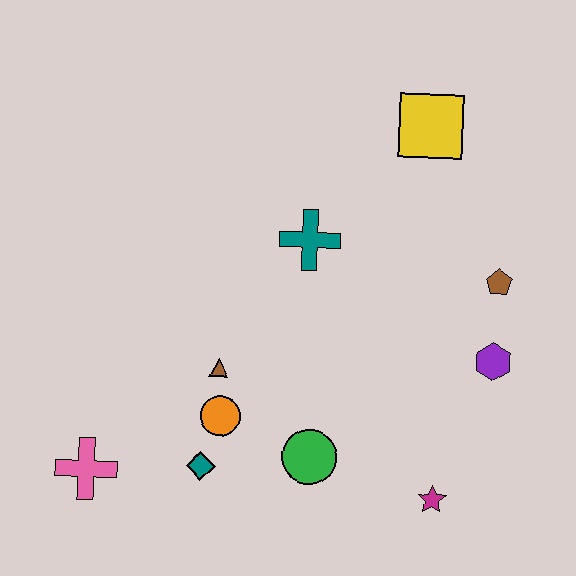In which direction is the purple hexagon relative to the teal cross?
The purple hexagon is to the right of the teal cross.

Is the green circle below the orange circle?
Yes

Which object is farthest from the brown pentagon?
The pink cross is farthest from the brown pentagon.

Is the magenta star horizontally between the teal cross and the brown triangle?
No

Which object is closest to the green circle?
The orange circle is closest to the green circle.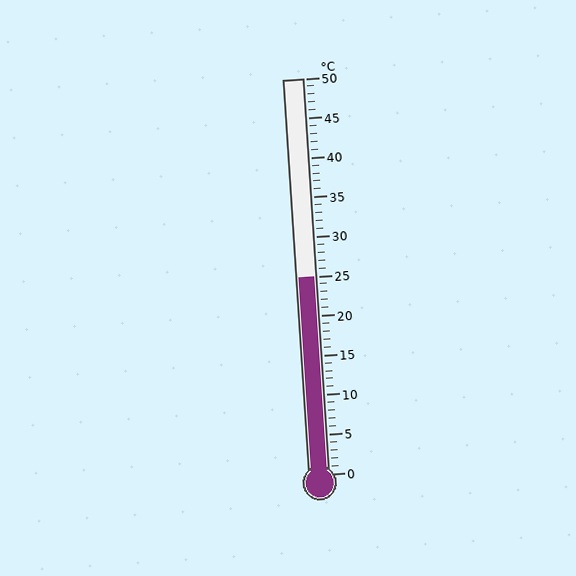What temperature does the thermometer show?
The thermometer shows approximately 25°C.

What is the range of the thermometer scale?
The thermometer scale ranges from 0°C to 50°C.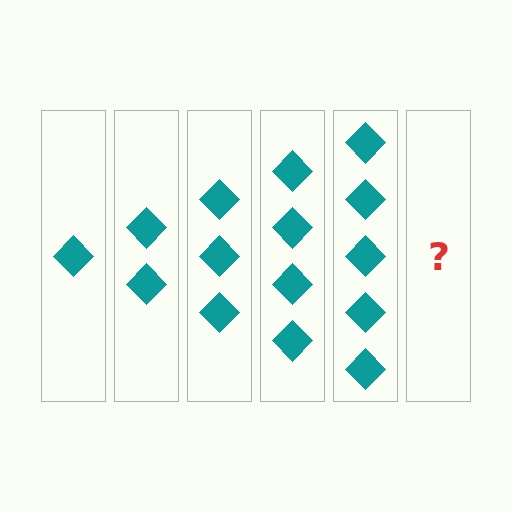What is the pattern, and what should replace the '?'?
The pattern is that each step adds one more diamond. The '?' should be 6 diamonds.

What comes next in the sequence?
The next element should be 6 diamonds.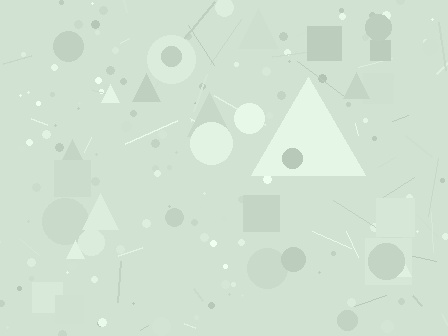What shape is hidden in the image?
A triangle is hidden in the image.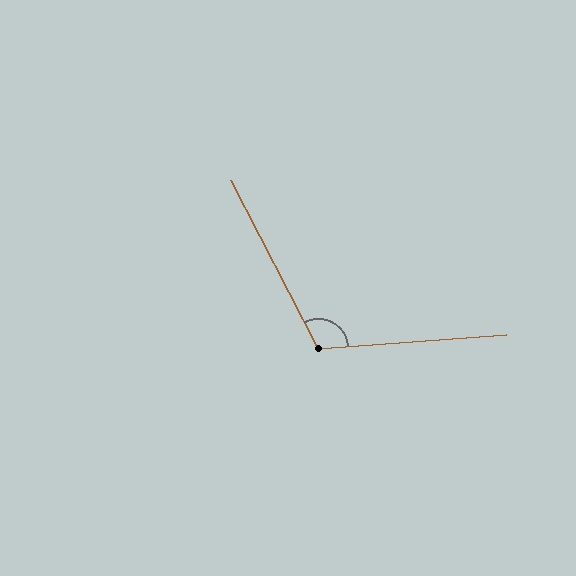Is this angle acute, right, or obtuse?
It is obtuse.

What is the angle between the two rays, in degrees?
Approximately 113 degrees.